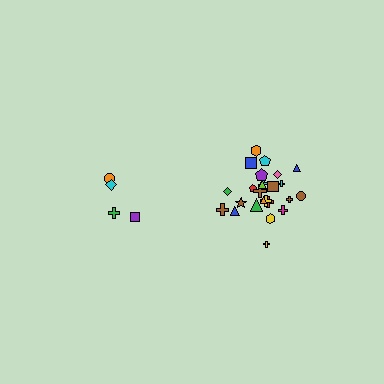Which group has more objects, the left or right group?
The right group.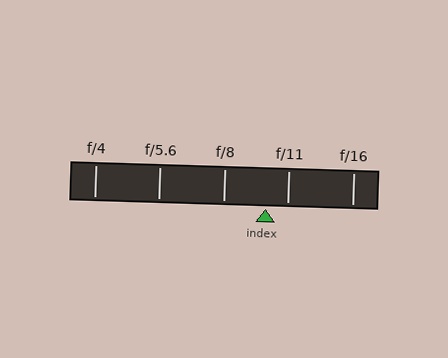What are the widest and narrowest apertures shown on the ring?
The widest aperture shown is f/4 and the narrowest is f/16.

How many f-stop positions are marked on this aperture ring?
There are 5 f-stop positions marked.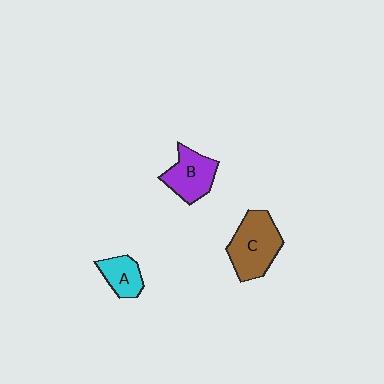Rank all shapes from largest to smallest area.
From largest to smallest: C (brown), B (purple), A (cyan).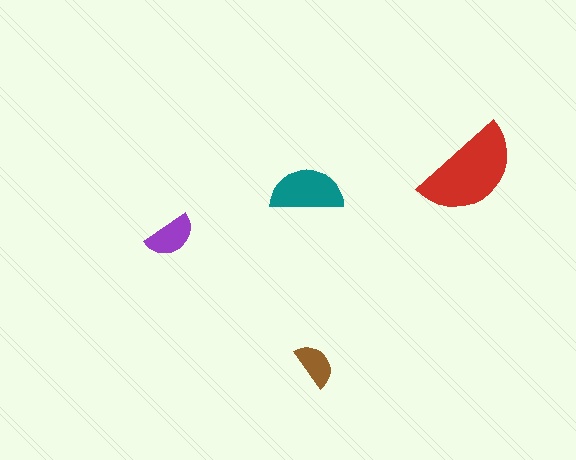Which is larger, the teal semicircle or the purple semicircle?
The teal one.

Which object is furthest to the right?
The red semicircle is rightmost.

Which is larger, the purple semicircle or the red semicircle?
The red one.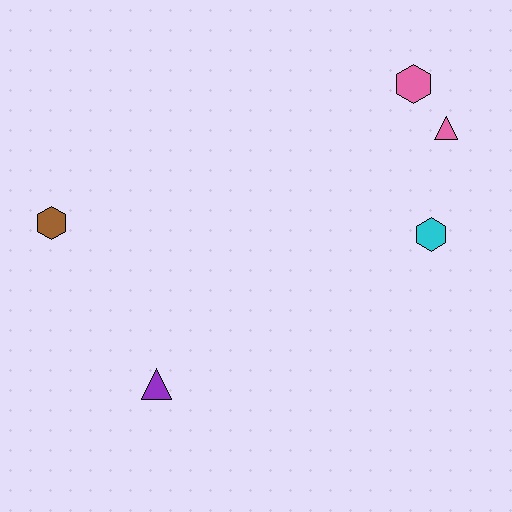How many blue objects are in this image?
There are no blue objects.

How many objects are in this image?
There are 5 objects.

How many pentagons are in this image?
There are no pentagons.